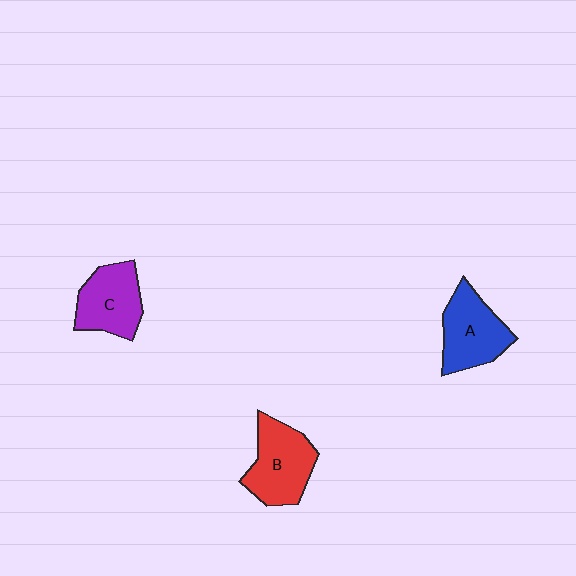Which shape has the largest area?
Shape B (red).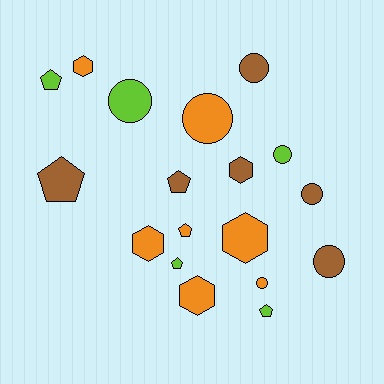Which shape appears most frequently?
Circle, with 7 objects.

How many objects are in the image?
There are 18 objects.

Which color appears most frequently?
Orange, with 7 objects.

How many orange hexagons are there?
There are 4 orange hexagons.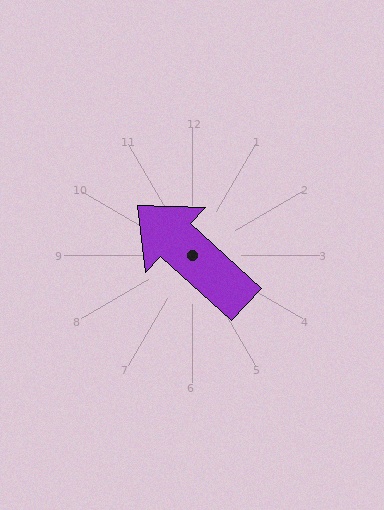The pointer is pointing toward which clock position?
Roughly 10 o'clock.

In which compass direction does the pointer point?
Northwest.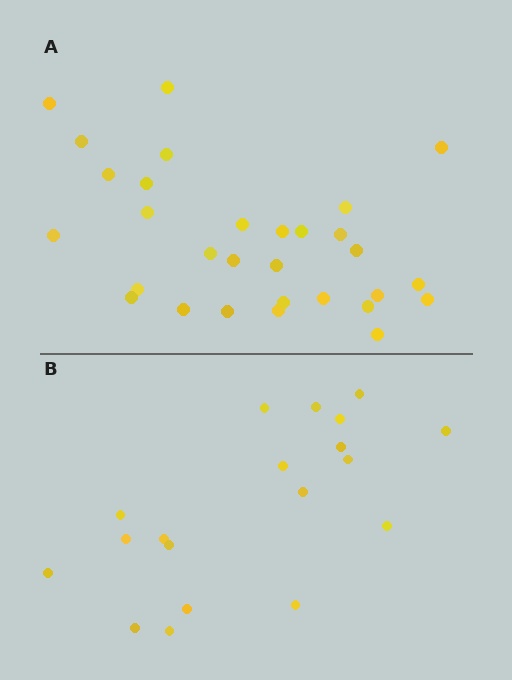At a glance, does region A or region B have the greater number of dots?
Region A (the top region) has more dots.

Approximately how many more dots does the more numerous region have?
Region A has roughly 12 or so more dots than region B.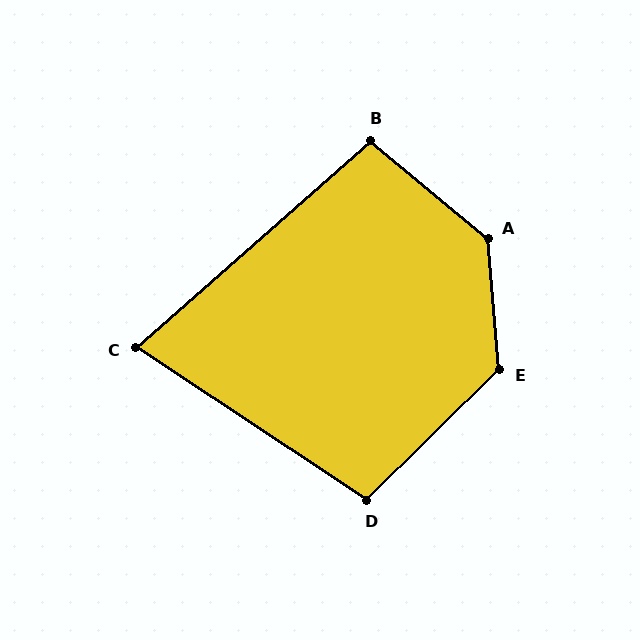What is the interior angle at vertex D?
Approximately 102 degrees (obtuse).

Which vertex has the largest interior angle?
A, at approximately 135 degrees.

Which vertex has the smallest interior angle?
C, at approximately 75 degrees.